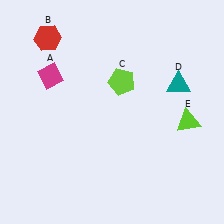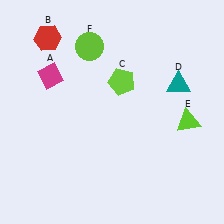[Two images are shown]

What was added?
A lime circle (F) was added in Image 2.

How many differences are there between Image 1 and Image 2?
There is 1 difference between the two images.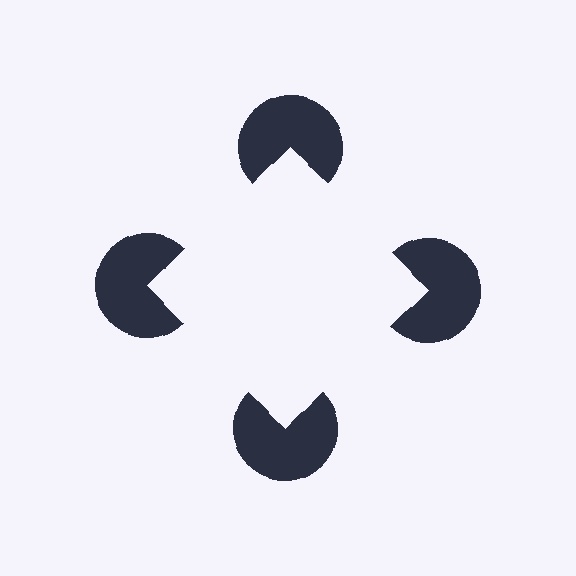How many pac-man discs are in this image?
There are 4 — one at each vertex of the illusory square.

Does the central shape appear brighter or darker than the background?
It typically appears slightly brighter than the background, even though no actual brightness change is drawn.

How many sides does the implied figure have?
4 sides.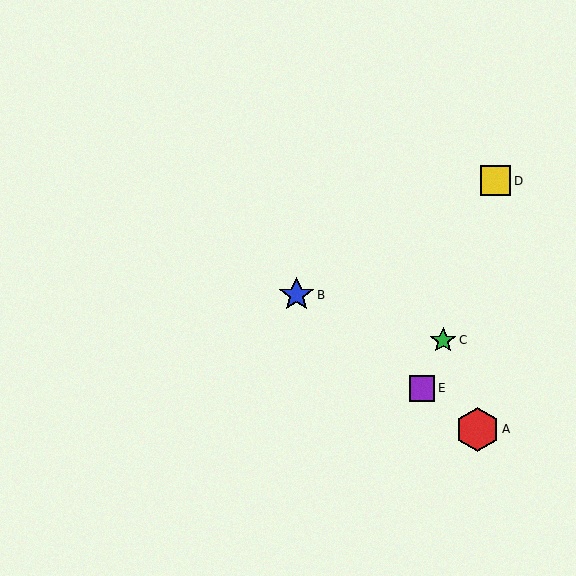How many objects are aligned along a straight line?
3 objects (A, B, E) are aligned along a straight line.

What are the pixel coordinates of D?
Object D is at (496, 181).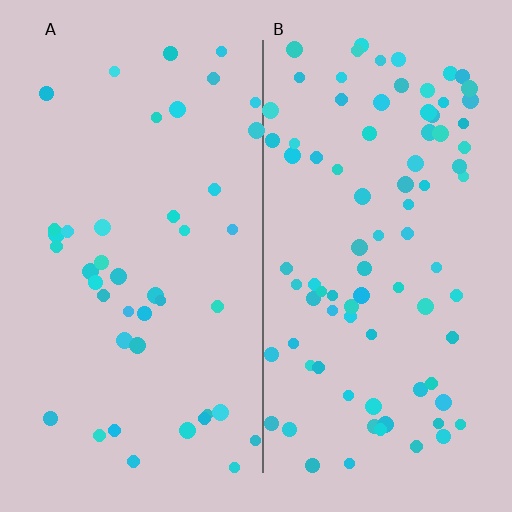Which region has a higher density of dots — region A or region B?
B (the right).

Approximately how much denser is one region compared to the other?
Approximately 2.0× — region B over region A.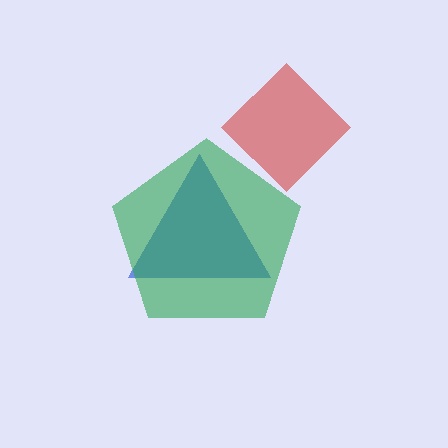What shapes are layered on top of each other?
The layered shapes are: a red diamond, a blue triangle, a green pentagon.